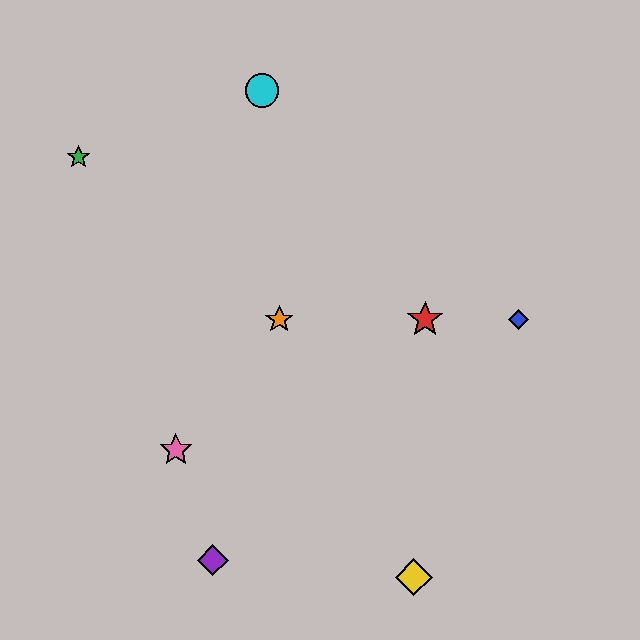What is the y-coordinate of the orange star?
The orange star is at y≈319.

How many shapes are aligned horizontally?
3 shapes (the red star, the blue diamond, the orange star) are aligned horizontally.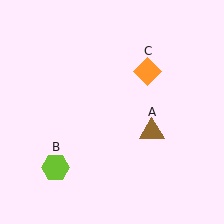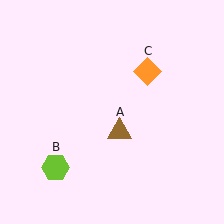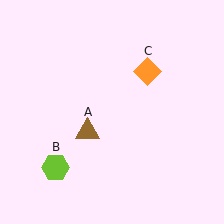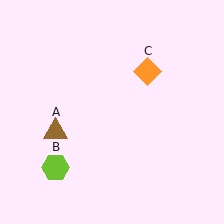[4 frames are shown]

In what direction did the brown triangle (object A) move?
The brown triangle (object A) moved left.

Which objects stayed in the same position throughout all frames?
Lime hexagon (object B) and orange diamond (object C) remained stationary.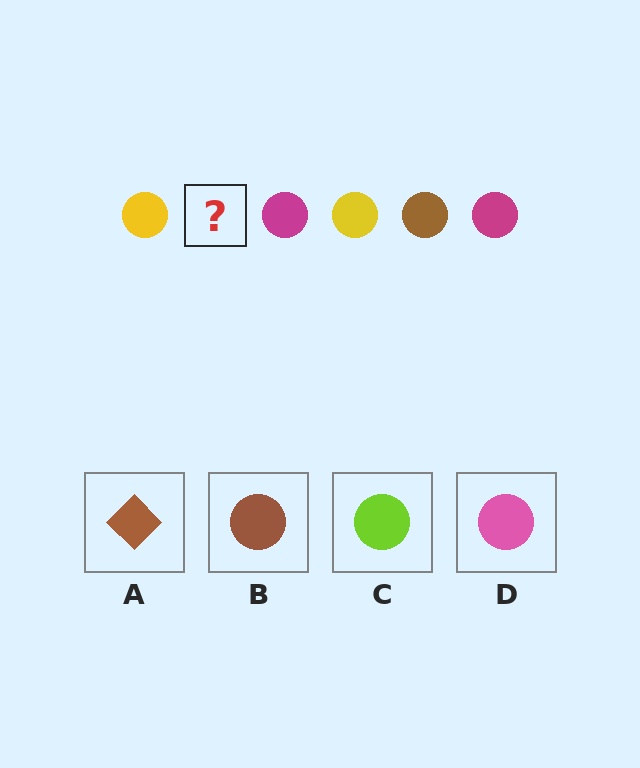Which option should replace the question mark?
Option B.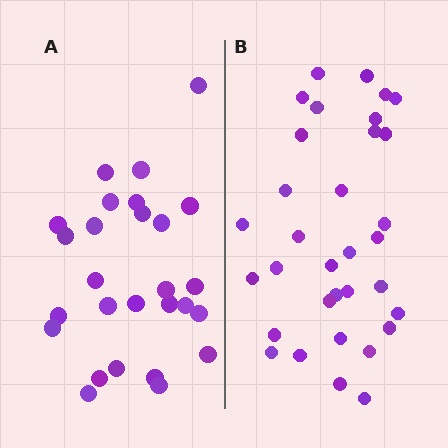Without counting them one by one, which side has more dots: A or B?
Region B (the right region) has more dots.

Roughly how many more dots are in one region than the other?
Region B has about 6 more dots than region A.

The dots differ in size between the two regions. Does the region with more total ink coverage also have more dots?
No. Region A has more total ink coverage because its dots are larger, but region B actually contains more individual dots. Total area can be misleading — the number of items is what matters here.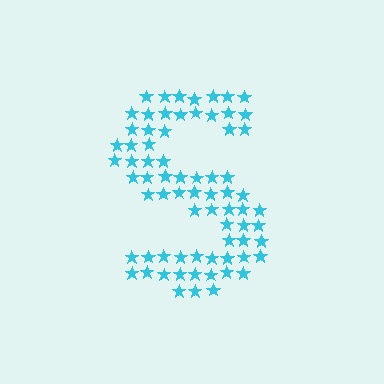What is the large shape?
The large shape is the letter S.